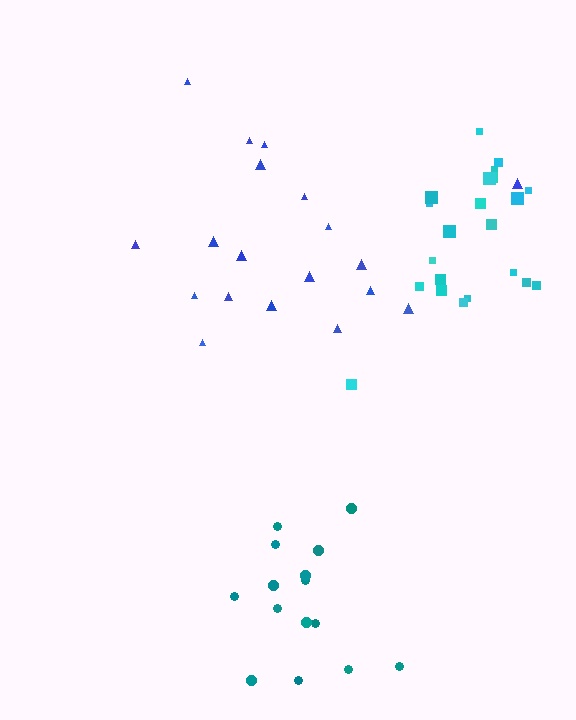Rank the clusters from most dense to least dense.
cyan, teal, blue.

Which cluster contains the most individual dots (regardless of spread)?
Cyan (22).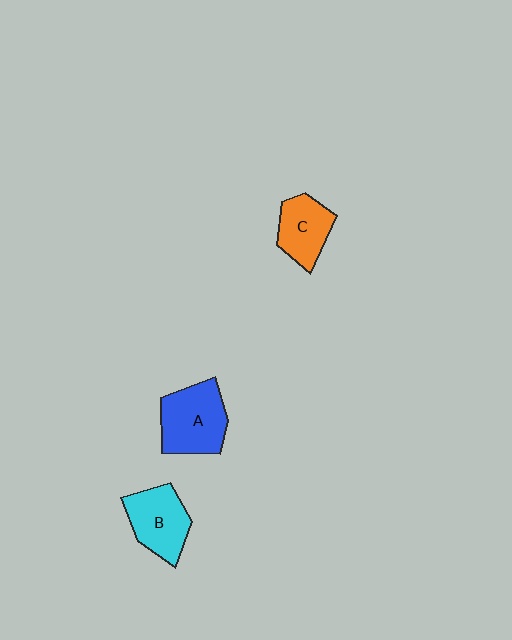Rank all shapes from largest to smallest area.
From largest to smallest: A (blue), B (cyan), C (orange).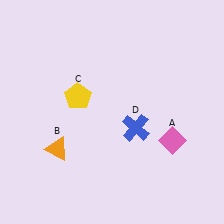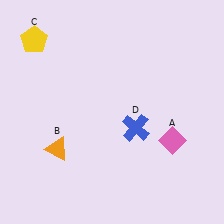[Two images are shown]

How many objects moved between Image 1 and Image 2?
1 object moved between the two images.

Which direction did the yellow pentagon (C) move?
The yellow pentagon (C) moved up.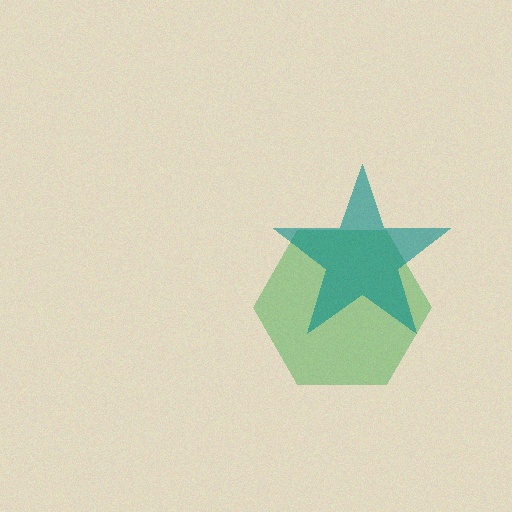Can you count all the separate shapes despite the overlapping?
Yes, there are 2 separate shapes.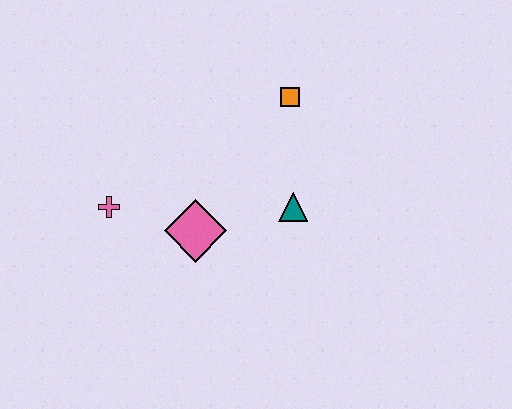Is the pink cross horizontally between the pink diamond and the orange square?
No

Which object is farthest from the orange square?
The pink cross is farthest from the orange square.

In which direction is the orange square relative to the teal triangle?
The orange square is above the teal triangle.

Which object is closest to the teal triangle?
The pink diamond is closest to the teal triangle.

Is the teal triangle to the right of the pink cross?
Yes